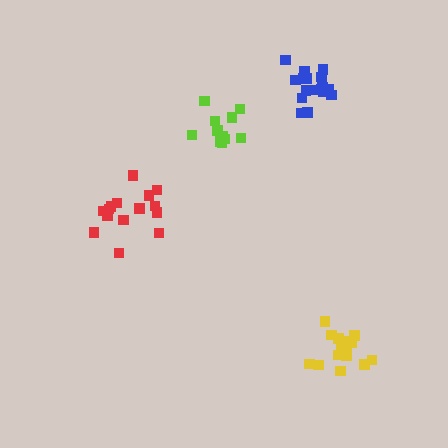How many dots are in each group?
Group 1: 15 dots, Group 2: 18 dots, Group 3: 12 dots, Group 4: 15 dots (60 total).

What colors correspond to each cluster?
The clusters are colored: red, blue, lime, yellow.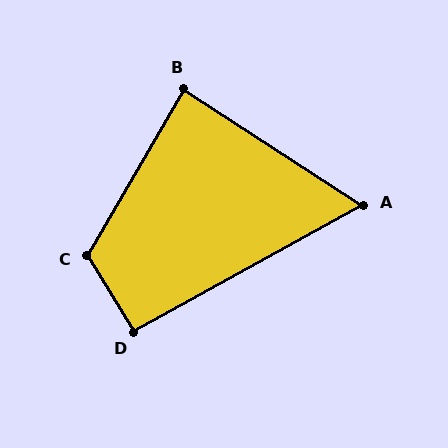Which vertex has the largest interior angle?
C, at approximately 118 degrees.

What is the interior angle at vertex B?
Approximately 87 degrees (approximately right).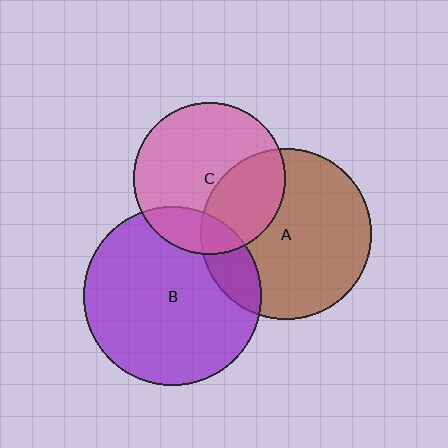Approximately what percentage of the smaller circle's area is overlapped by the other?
Approximately 15%.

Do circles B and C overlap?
Yes.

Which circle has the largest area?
Circle B (purple).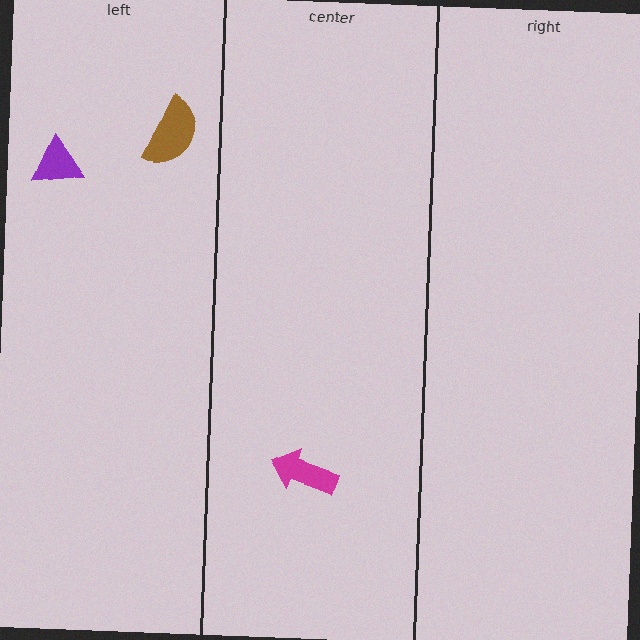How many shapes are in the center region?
1.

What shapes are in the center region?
The magenta arrow.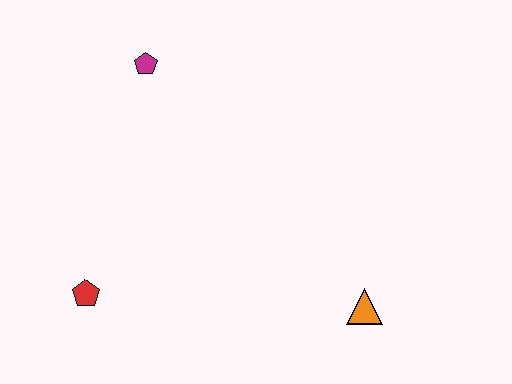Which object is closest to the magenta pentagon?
The red pentagon is closest to the magenta pentagon.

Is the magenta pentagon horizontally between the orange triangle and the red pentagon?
Yes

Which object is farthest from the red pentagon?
The orange triangle is farthest from the red pentagon.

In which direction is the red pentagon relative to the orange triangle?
The red pentagon is to the left of the orange triangle.